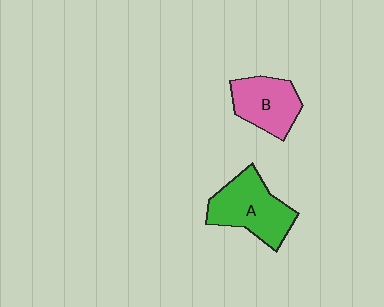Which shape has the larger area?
Shape A (green).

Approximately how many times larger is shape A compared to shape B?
Approximately 1.3 times.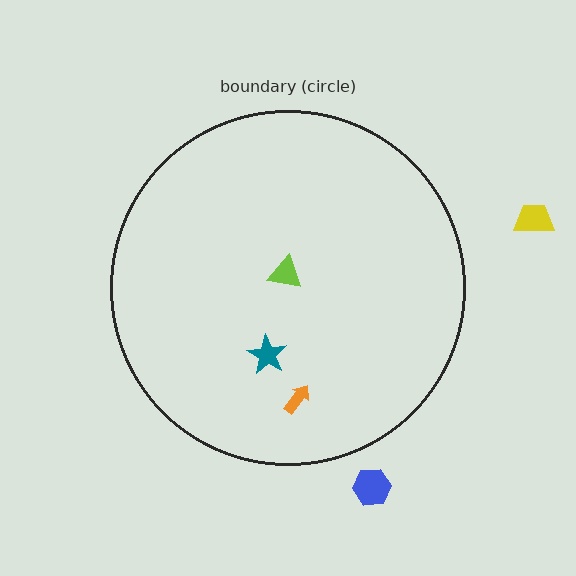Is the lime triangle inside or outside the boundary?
Inside.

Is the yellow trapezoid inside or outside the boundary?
Outside.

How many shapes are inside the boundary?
3 inside, 2 outside.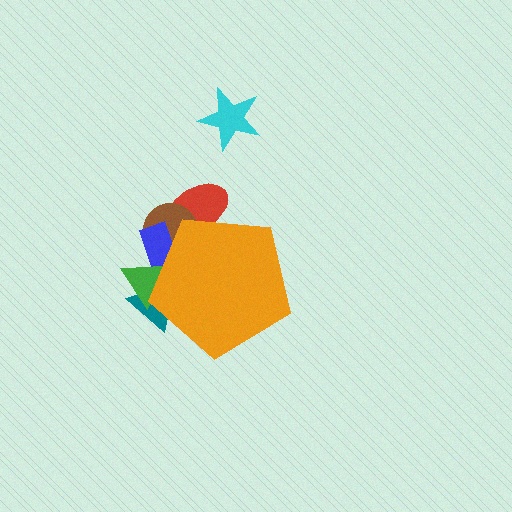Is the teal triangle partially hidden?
Yes, the teal triangle is partially hidden behind the orange pentagon.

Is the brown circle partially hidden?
Yes, the brown circle is partially hidden behind the orange pentagon.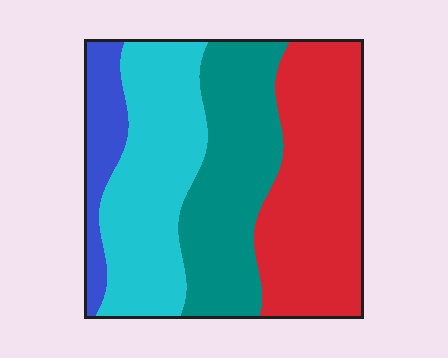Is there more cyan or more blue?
Cyan.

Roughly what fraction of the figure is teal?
Teal takes up about one quarter (1/4) of the figure.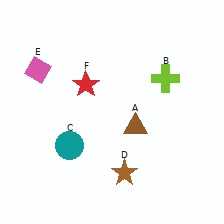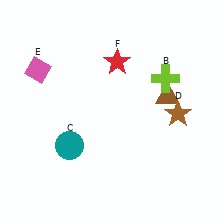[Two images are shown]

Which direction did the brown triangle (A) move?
The brown triangle (A) moved right.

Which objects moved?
The objects that moved are: the brown triangle (A), the brown star (D), the red star (F).